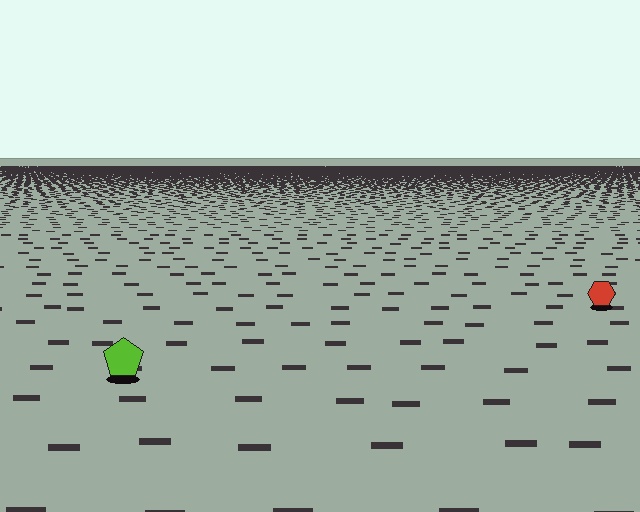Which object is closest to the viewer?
The lime pentagon is closest. The texture marks near it are larger and more spread out.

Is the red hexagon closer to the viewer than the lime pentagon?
No. The lime pentagon is closer — you can tell from the texture gradient: the ground texture is coarser near it.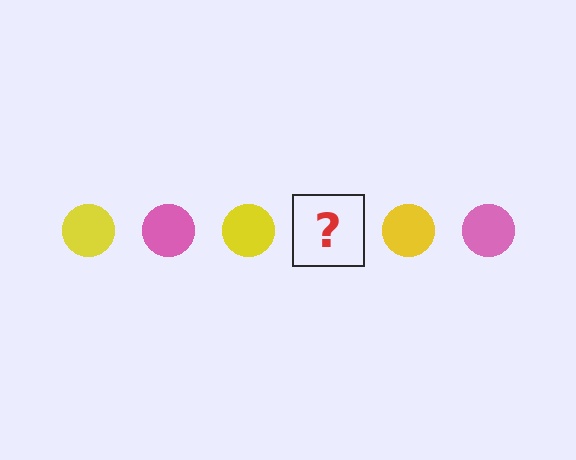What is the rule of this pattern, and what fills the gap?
The rule is that the pattern cycles through yellow, pink circles. The gap should be filled with a pink circle.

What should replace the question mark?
The question mark should be replaced with a pink circle.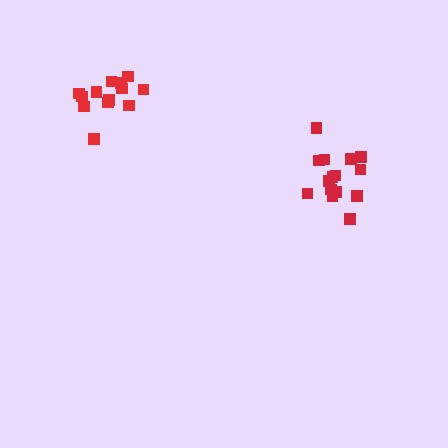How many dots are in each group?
Group 1: 15 dots, Group 2: 14 dots (29 total).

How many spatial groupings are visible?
There are 2 spatial groupings.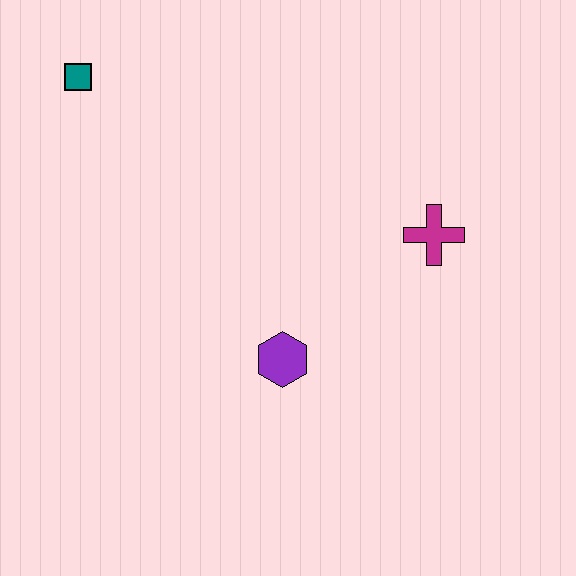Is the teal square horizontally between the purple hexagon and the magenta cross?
No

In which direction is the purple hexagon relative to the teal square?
The purple hexagon is below the teal square.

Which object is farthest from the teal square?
The magenta cross is farthest from the teal square.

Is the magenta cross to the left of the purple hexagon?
No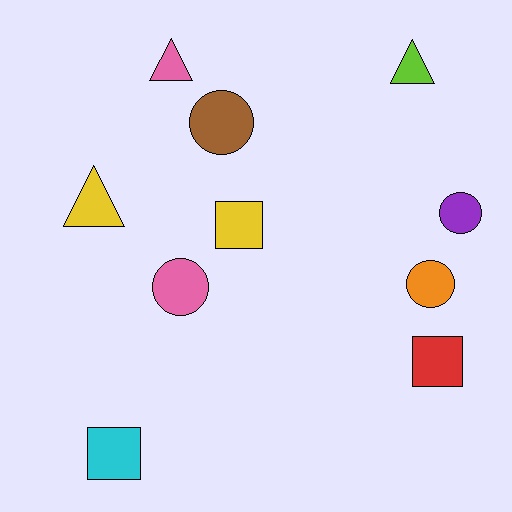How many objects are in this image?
There are 10 objects.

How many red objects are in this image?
There is 1 red object.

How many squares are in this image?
There are 3 squares.